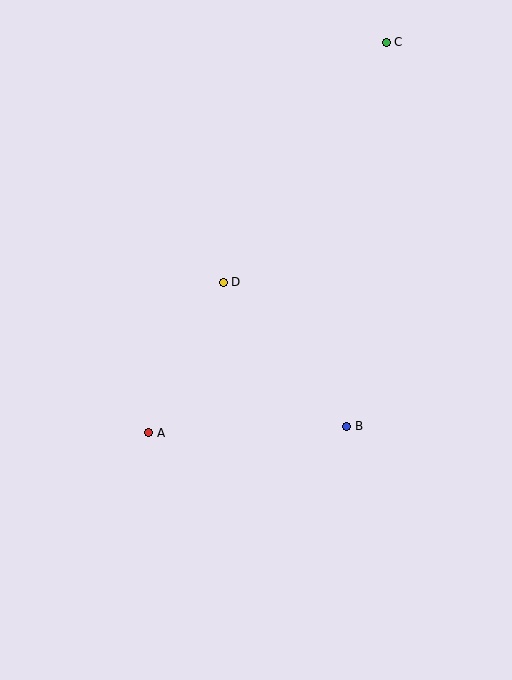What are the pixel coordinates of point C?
Point C is at (386, 42).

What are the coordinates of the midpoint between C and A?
The midpoint between C and A is at (268, 238).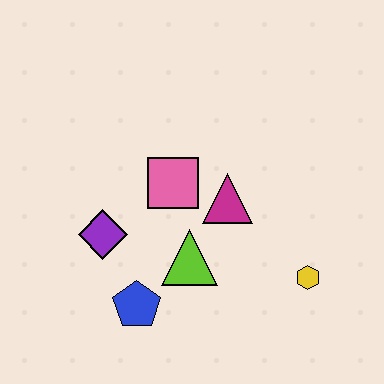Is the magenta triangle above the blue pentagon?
Yes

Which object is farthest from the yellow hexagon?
The purple diamond is farthest from the yellow hexagon.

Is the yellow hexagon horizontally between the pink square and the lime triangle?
No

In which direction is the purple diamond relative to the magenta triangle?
The purple diamond is to the left of the magenta triangle.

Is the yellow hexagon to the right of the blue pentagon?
Yes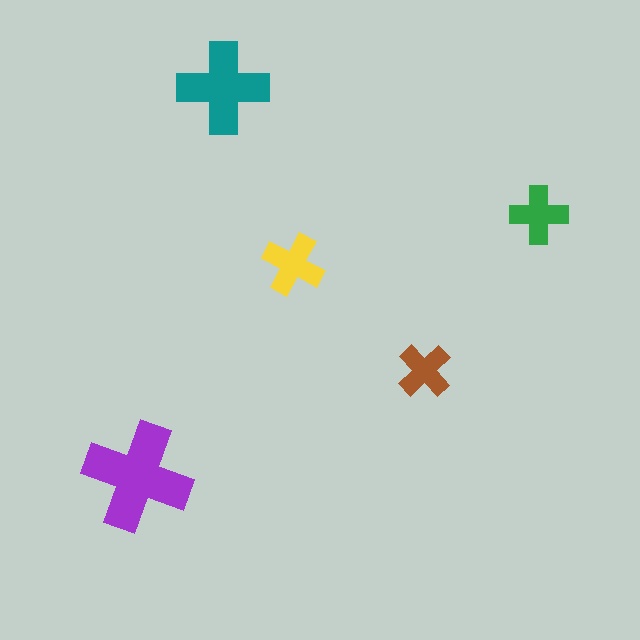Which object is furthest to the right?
The green cross is rightmost.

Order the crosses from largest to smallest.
the purple one, the teal one, the yellow one, the green one, the brown one.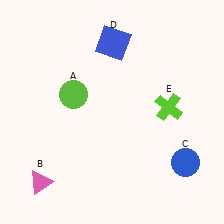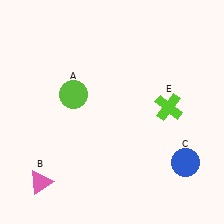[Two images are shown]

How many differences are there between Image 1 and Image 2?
There is 1 difference between the two images.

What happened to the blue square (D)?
The blue square (D) was removed in Image 2. It was in the top-right area of Image 1.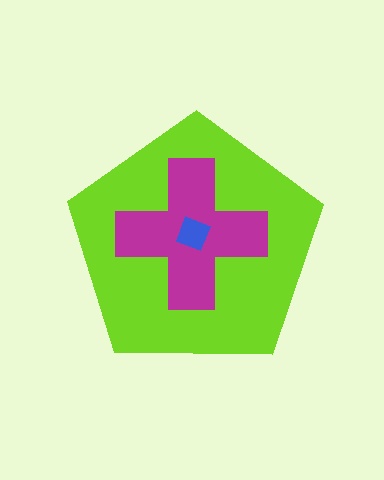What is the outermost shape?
The lime pentagon.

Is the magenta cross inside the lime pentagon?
Yes.